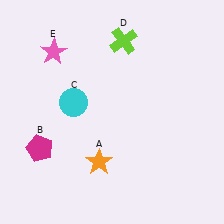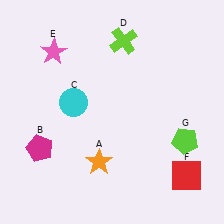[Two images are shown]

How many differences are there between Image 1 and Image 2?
There are 2 differences between the two images.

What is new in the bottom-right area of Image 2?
A red square (F) was added in the bottom-right area of Image 2.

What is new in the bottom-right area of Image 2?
A lime pentagon (G) was added in the bottom-right area of Image 2.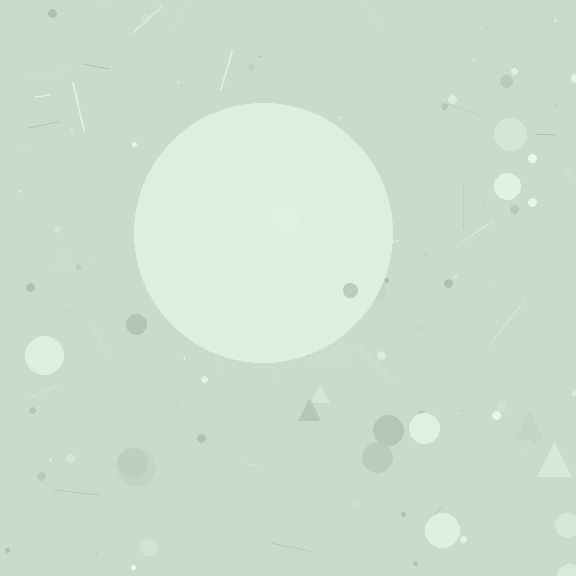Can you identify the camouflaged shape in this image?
The camouflaged shape is a circle.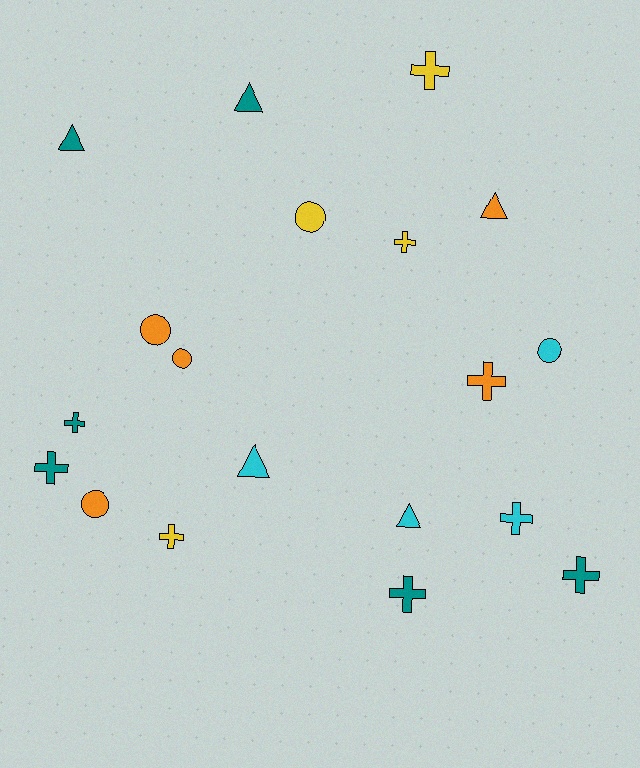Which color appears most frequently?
Teal, with 6 objects.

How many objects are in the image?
There are 19 objects.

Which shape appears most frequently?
Cross, with 9 objects.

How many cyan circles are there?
There is 1 cyan circle.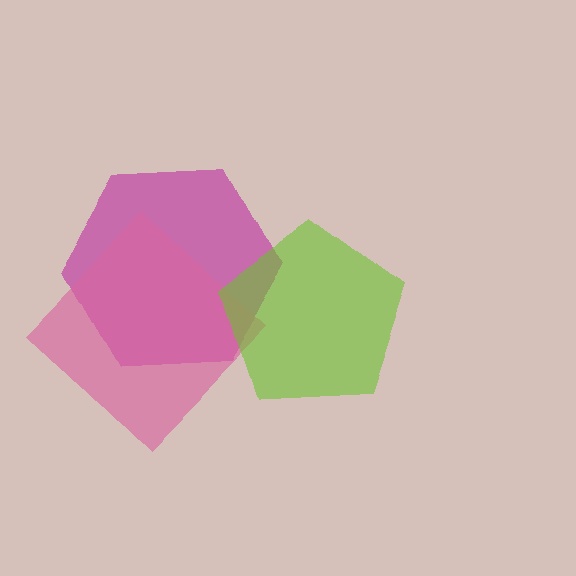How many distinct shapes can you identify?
There are 3 distinct shapes: a magenta hexagon, a pink diamond, a lime pentagon.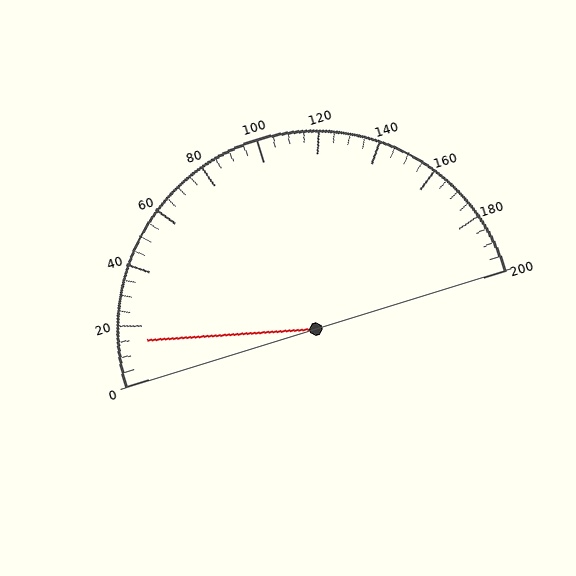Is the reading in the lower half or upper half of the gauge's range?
The reading is in the lower half of the range (0 to 200).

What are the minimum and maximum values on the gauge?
The gauge ranges from 0 to 200.